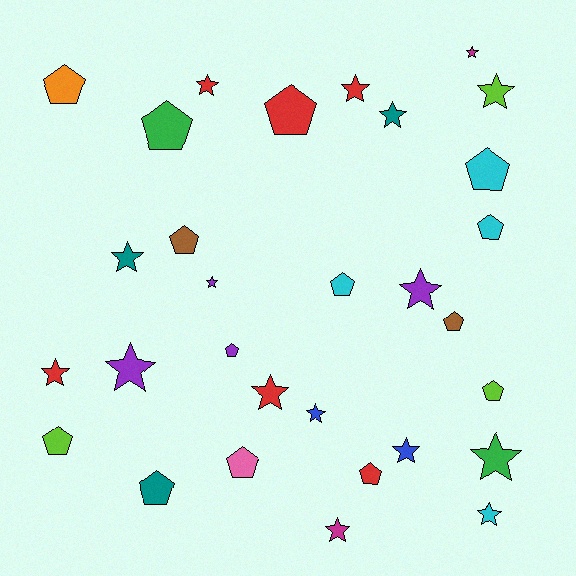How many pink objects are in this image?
There is 1 pink object.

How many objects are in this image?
There are 30 objects.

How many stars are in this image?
There are 16 stars.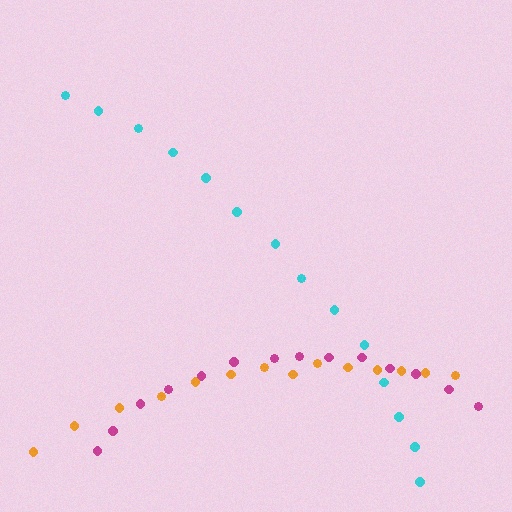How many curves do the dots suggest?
There are 3 distinct paths.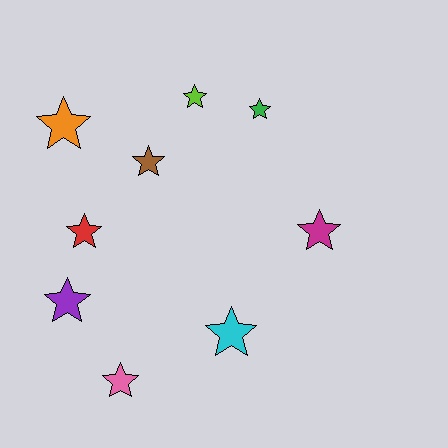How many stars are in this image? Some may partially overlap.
There are 9 stars.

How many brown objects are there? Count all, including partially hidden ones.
There is 1 brown object.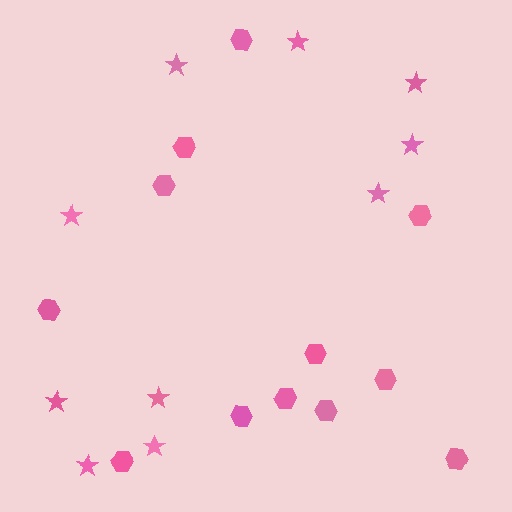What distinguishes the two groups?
There are 2 groups: one group of hexagons (12) and one group of stars (10).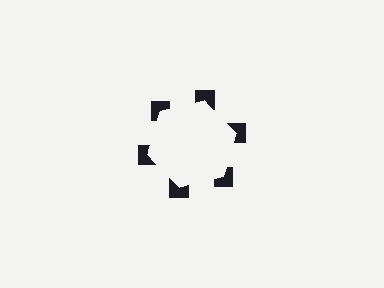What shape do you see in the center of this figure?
An illusory hexagon — its edges are inferred from the aligned wedge cuts in the notched squares, not physically drawn.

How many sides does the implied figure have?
6 sides.